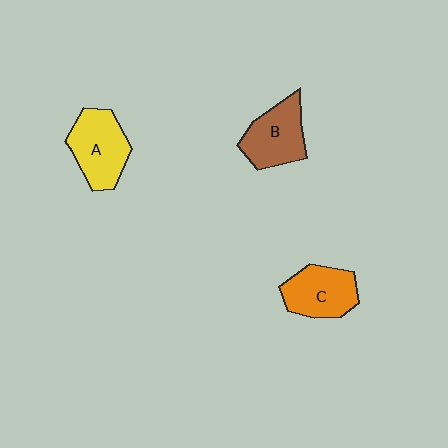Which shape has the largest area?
Shape A (yellow).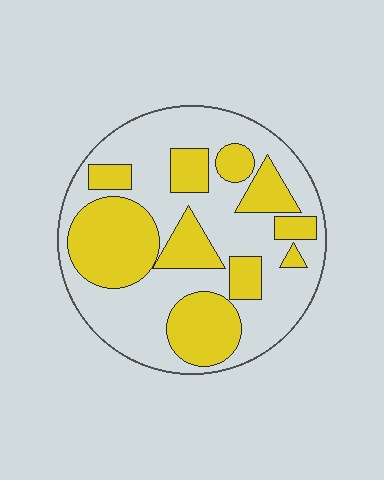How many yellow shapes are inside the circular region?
10.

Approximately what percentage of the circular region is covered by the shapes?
Approximately 40%.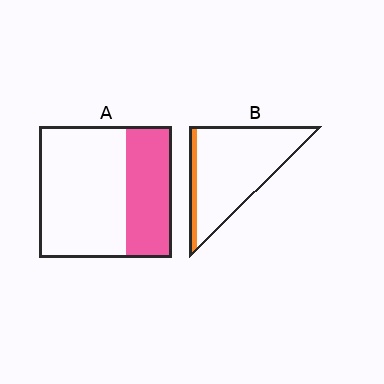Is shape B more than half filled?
No.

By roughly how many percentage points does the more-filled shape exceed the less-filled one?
By roughly 25 percentage points (A over B).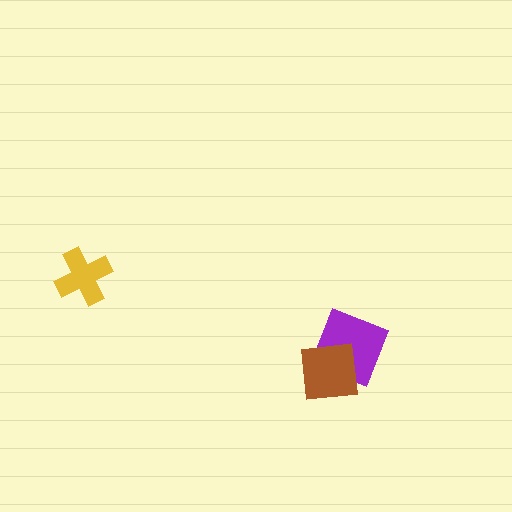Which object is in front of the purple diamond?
The brown square is in front of the purple diamond.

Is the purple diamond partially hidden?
Yes, it is partially covered by another shape.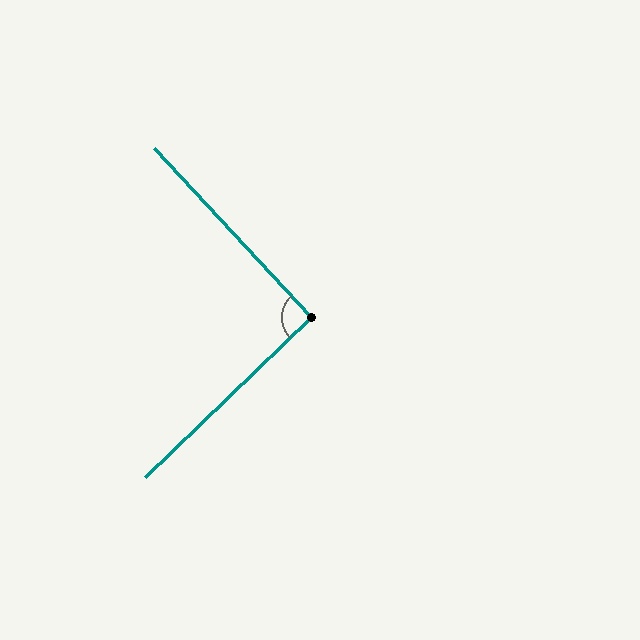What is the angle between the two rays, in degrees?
Approximately 91 degrees.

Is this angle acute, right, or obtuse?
It is approximately a right angle.